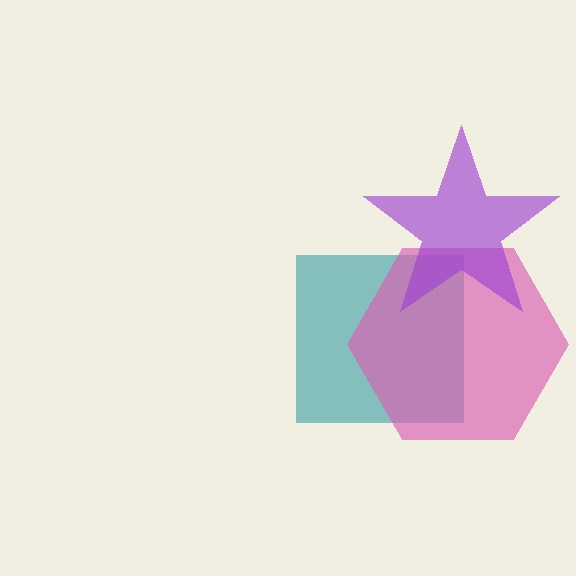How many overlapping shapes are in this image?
There are 3 overlapping shapes in the image.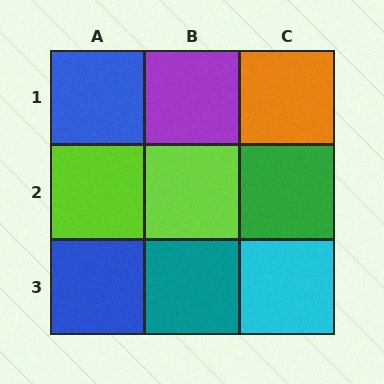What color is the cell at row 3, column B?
Teal.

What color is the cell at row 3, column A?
Blue.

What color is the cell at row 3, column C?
Cyan.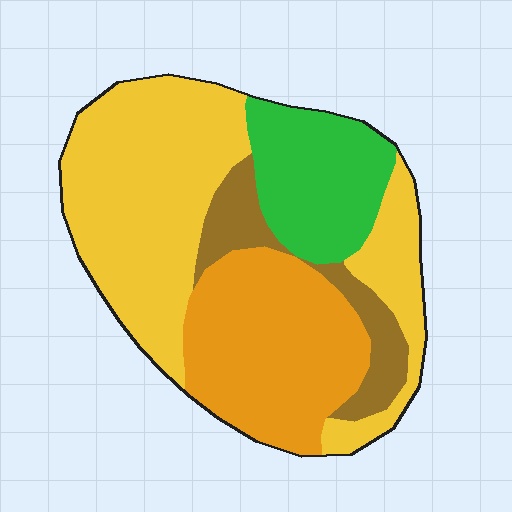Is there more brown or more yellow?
Yellow.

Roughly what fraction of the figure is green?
Green covers roughly 15% of the figure.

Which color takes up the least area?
Brown, at roughly 10%.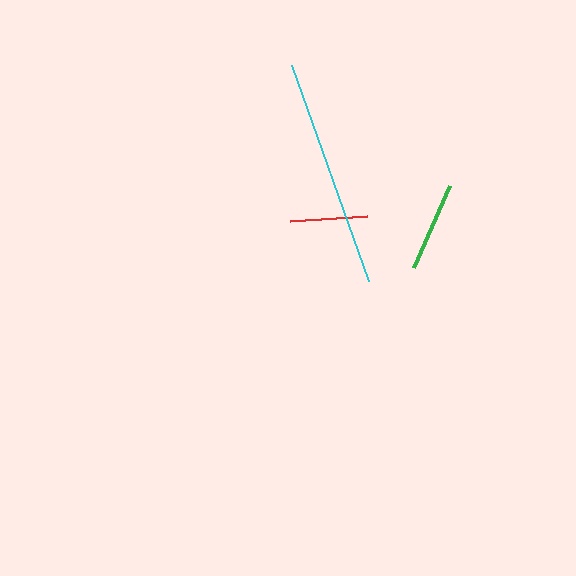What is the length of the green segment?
The green segment is approximately 89 pixels long.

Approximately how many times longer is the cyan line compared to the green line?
The cyan line is approximately 2.6 times the length of the green line.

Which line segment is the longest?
The cyan line is the longest at approximately 230 pixels.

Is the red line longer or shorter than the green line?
The green line is longer than the red line.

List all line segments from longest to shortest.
From longest to shortest: cyan, green, red.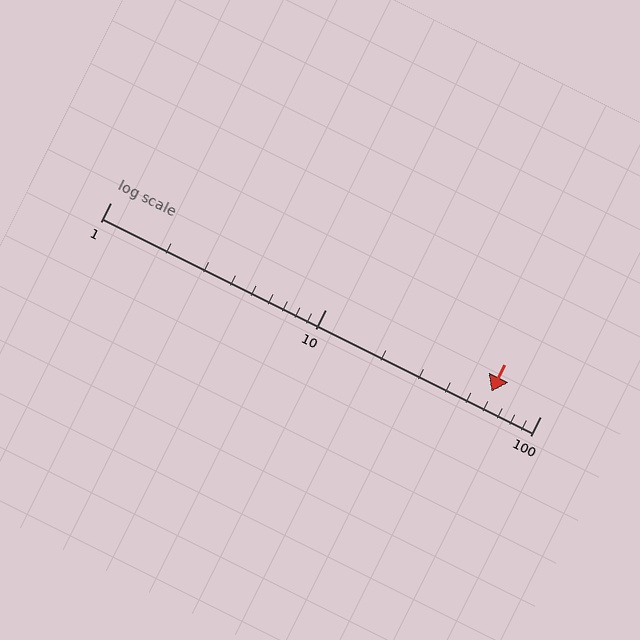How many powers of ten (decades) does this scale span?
The scale spans 2 decades, from 1 to 100.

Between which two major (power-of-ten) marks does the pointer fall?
The pointer is between 10 and 100.